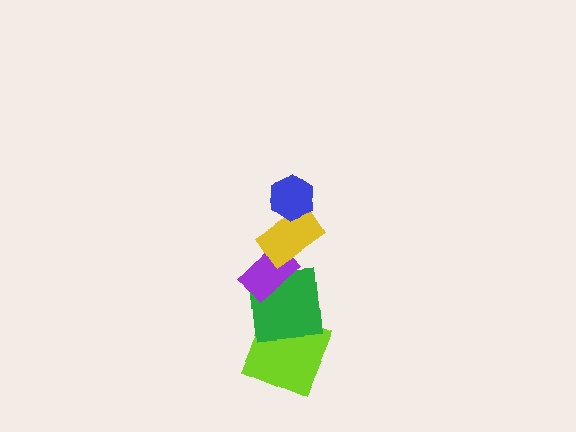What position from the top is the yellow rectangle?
The yellow rectangle is 2nd from the top.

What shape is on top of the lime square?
The green square is on top of the lime square.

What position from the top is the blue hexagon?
The blue hexagon is 1st from the top.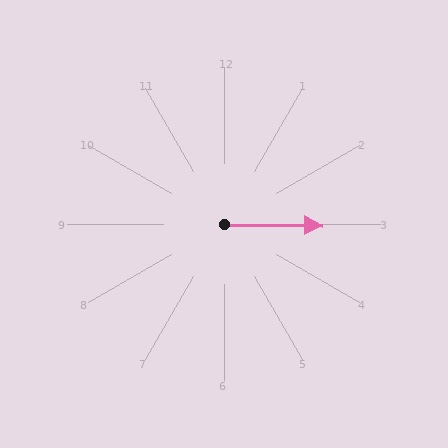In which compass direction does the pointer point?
East.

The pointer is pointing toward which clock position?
Roughly 3 o'clock.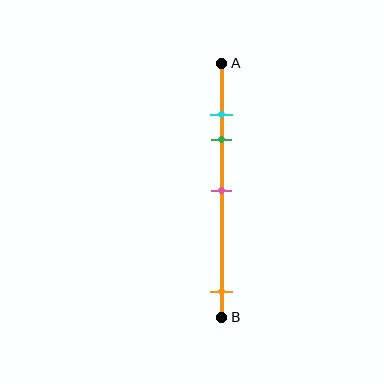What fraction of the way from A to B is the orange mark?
The orange mark is approximately 90% (0.9) of the way from A to B.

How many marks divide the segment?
There are 4 marks dividing the segment.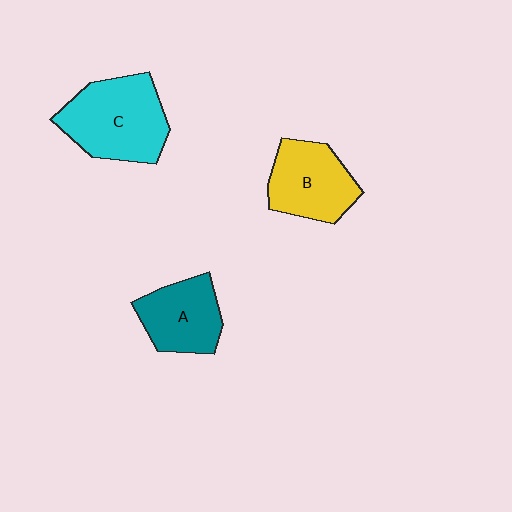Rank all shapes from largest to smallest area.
From largest to smallest: C (cyan), B (yellow), A (teal).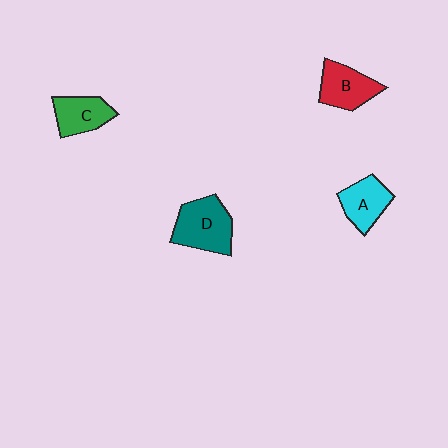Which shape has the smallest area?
Shape C (green).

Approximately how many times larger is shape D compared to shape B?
Approximately 1.3 times.